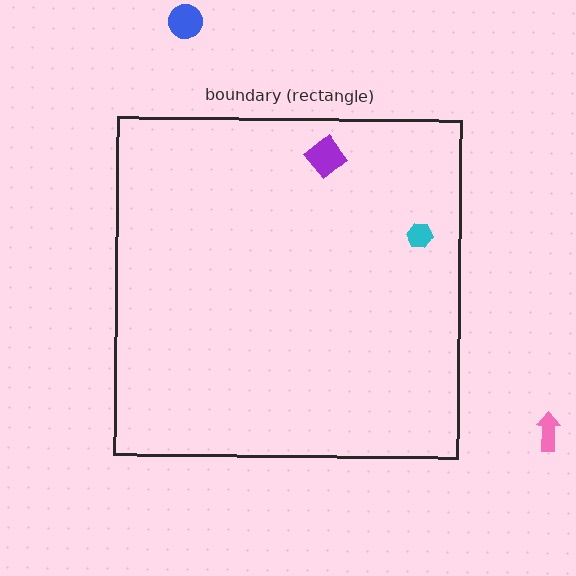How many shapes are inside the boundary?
2 inside, 2 outside.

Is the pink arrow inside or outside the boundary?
Outside.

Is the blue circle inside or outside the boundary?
Outside.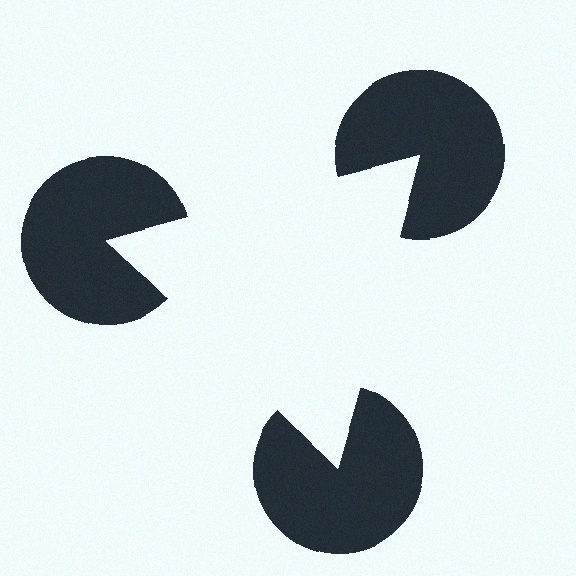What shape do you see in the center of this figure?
An illusory triangle — its edges are inferred from the aligned wedge cuts in the pac-man discs, not physically drawn.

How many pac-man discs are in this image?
There are 3 — one at each vertex of the illusory triangle.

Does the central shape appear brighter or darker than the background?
It typically appears slightly brighter than the background, even though no actual brightness change is drawn.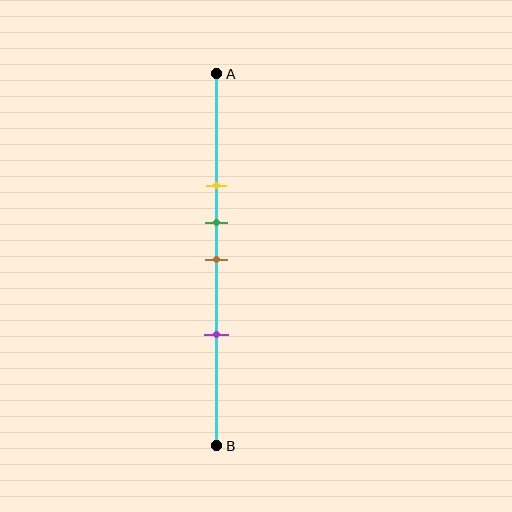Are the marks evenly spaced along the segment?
No, the marks are not evenly spaced.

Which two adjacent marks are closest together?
The green and brown marks are the closest adjacent pair.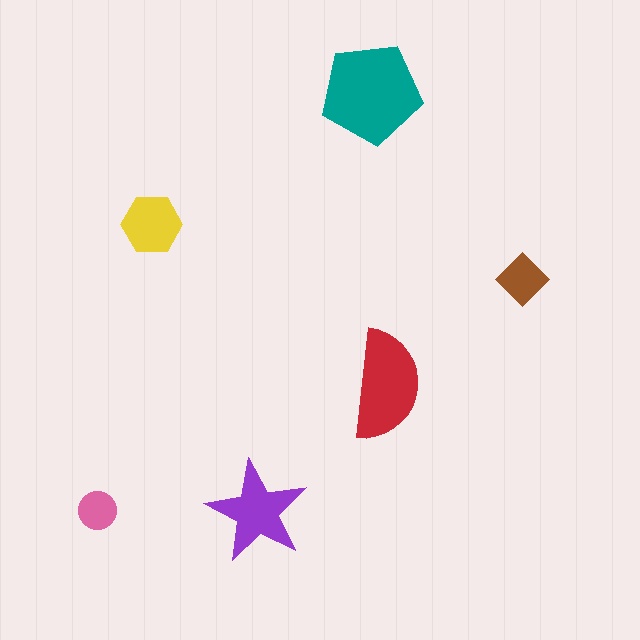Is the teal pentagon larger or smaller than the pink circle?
Larger.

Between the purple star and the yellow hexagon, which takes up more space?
The purple star.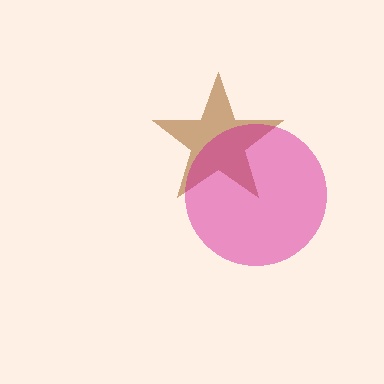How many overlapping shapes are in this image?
There are 2 overlapping shapes in the image.